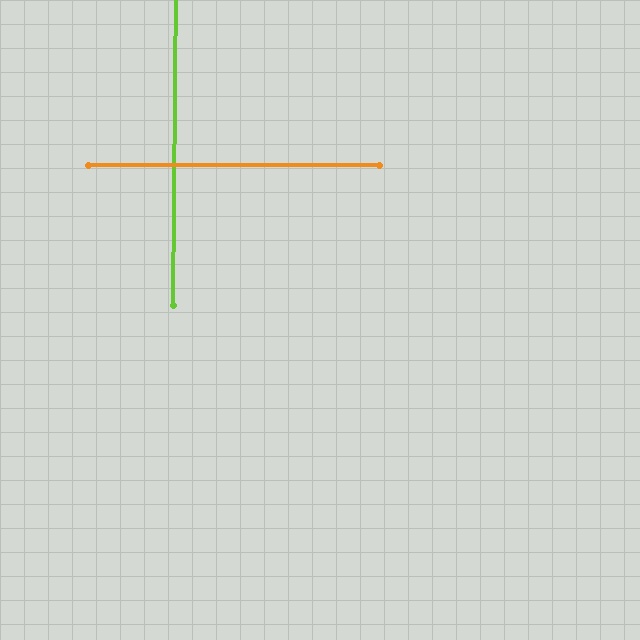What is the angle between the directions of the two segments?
Approximately 89 degrees.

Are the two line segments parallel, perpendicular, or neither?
Perpendicular — they meet at approximately 89°.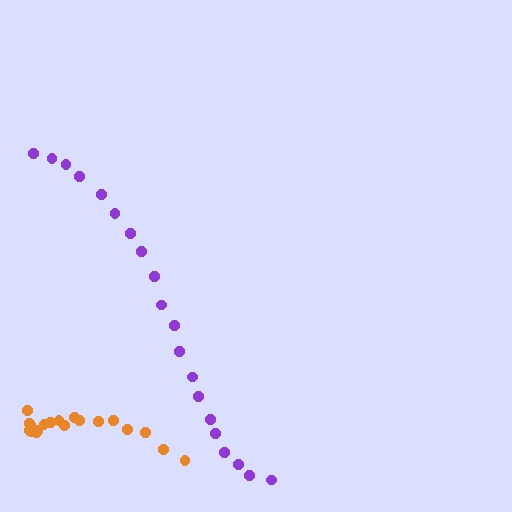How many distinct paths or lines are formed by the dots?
There are 2 distinct paths.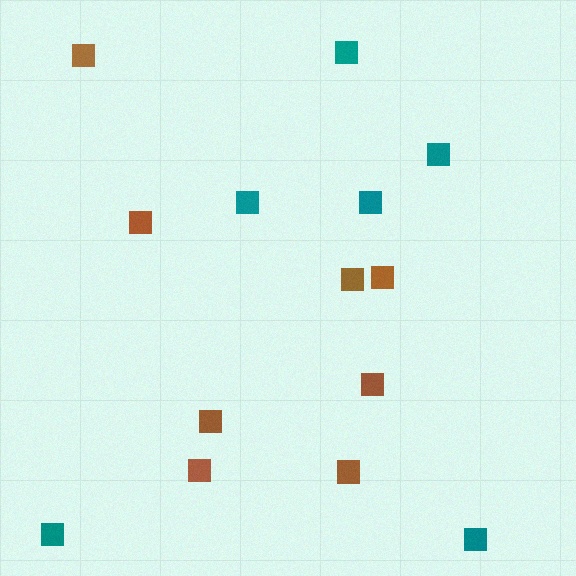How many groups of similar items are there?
There are 2 groups: one group of brown squares (8) and one group of teal squares (6).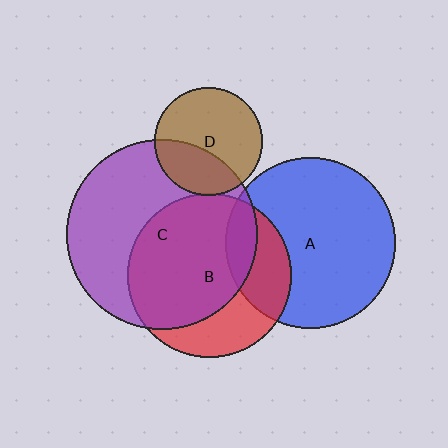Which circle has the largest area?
Circle C (purple).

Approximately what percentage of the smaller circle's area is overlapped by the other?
Approximately 10%.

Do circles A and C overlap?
Yes.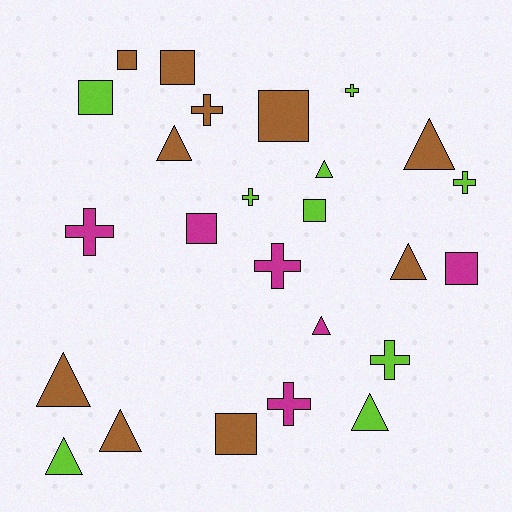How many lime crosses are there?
There are 4 lime crosses.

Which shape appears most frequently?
Triangle, with 9 objects.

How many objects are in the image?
There are 25 objects.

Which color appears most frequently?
Brown, with 10 objects.